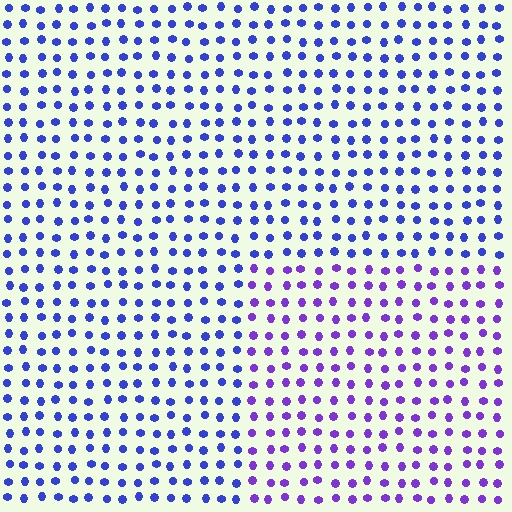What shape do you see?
I see a rectangle.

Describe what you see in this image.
The image is filled with small blue elements in a uniform arrangement. A rectangle-shaped region is visible where the elements are tinted to a slightly different hue, forming a subtle color boundary.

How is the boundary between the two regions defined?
The boundary is defined purely by a slight shift in hue (about 34 degrees). Spacing, size, and orientation are identical on both sides.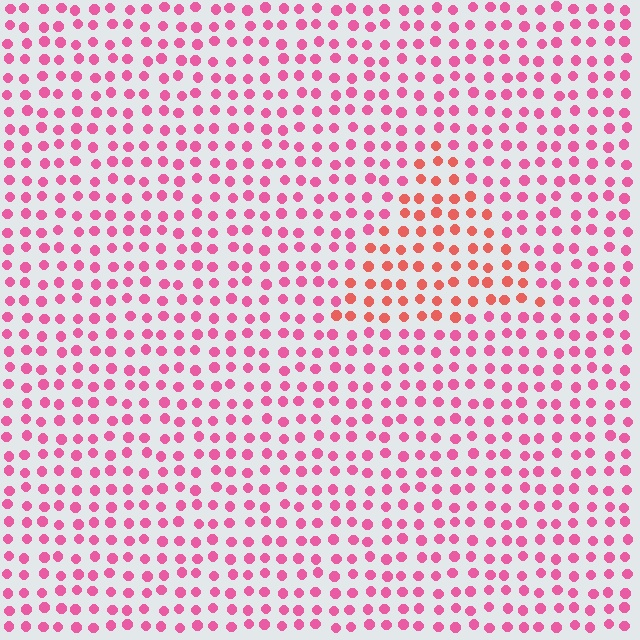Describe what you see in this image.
The image is filled with small pink elements in a uniform arrangement. A triangle-shaped region is visible where the elements are tinted to a slightly different hue, forming a subtle color boundary.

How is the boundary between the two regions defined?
The boundary is defined purely by a slight shift in hue (about 33 degrees). Spacing, size, and orientation are identical on both sides.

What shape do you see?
I see a triangle.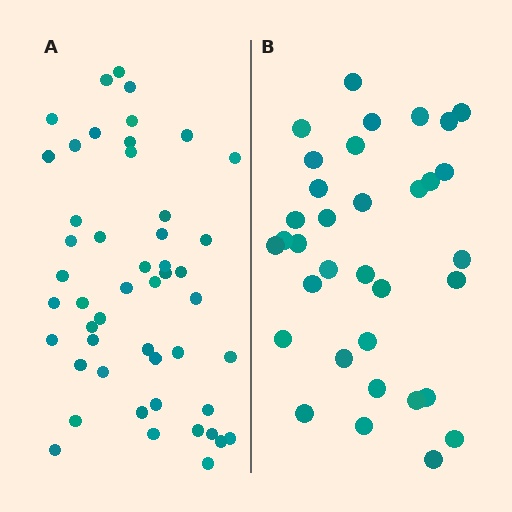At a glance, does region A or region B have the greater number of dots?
Region A (the left region) has more dots.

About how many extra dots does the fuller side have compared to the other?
Region A has approximately 15 more dots than region B.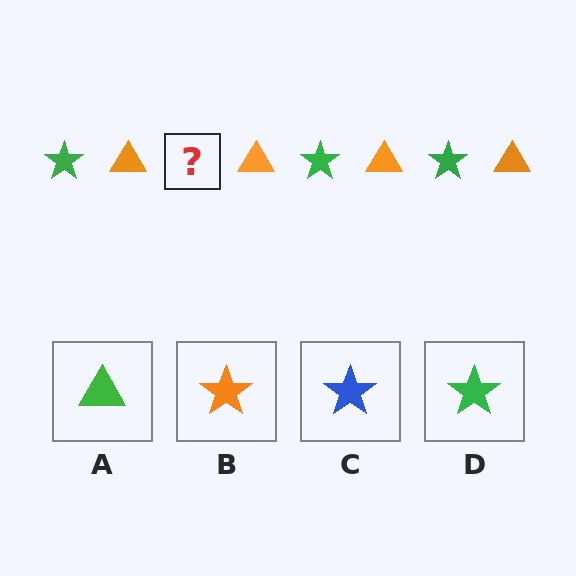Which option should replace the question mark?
Option D.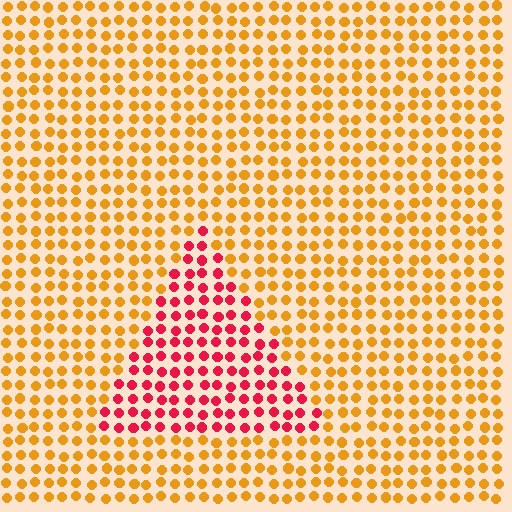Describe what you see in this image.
The image is filled with small orange elements in a uniform arrangement. A triangle-shaped region is visible where the elements are tinted to a slightly different hue, forming a subtle color boundary.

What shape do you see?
I see a triangle.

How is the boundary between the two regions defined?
The boundary is defined purely by a slight shift in hue (about 51 degrees). Spacing, size, and orientation are identical on both sides.